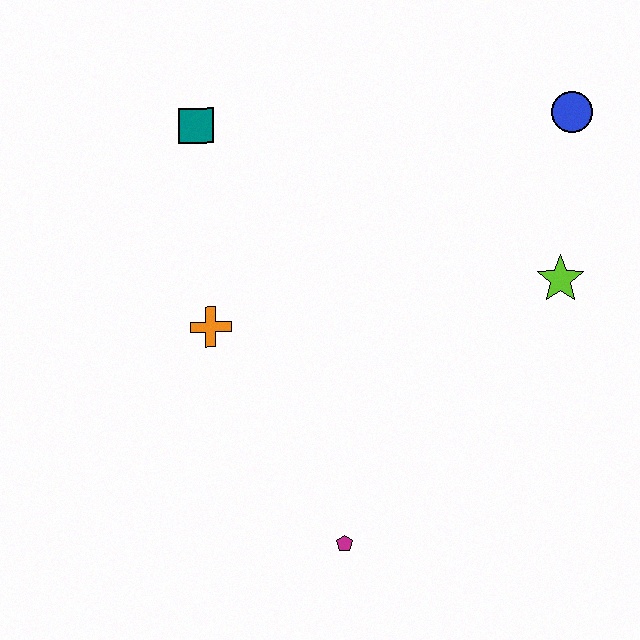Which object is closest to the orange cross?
The teal square is closest to the orange cross.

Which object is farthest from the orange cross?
The blue circle is farthest from the orange cross.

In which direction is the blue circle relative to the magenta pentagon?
The blue circle is above the magenta pentagon.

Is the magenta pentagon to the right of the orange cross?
Yes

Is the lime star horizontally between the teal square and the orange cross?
No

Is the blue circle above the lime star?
Yes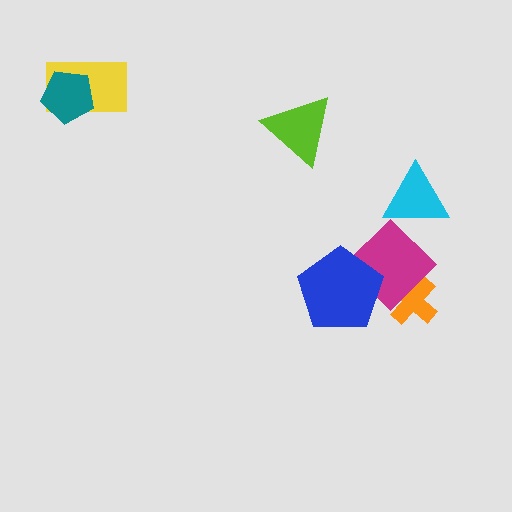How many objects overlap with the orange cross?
1 object overlaps with the orange cross.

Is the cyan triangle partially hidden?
No, no other shape covers it.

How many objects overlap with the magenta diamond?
3 objects overlap with the magenta diamond.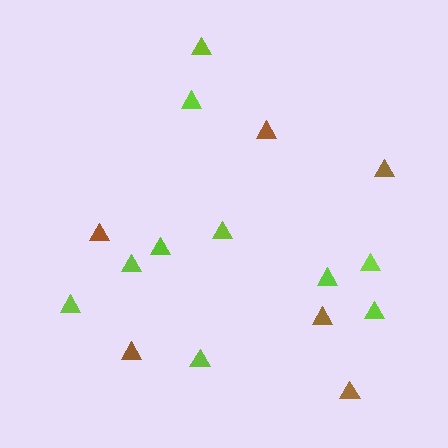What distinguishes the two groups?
There are 2 groups: one group of lime triangles (10) and one group of brown triangles (6).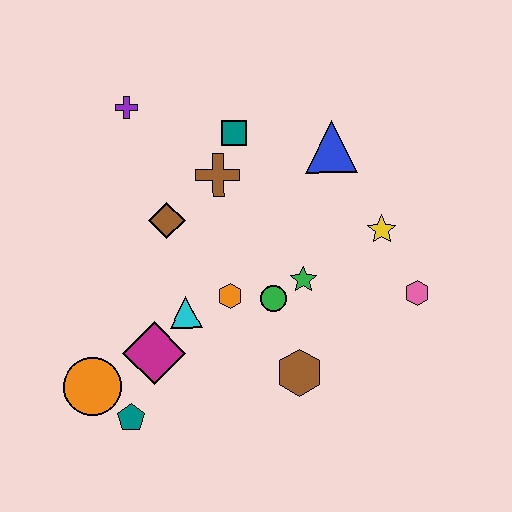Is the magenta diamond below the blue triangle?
Yes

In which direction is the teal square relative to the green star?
The teal square is above the green star.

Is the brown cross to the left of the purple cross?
No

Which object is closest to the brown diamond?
The brown cross is closest to the brown diamond.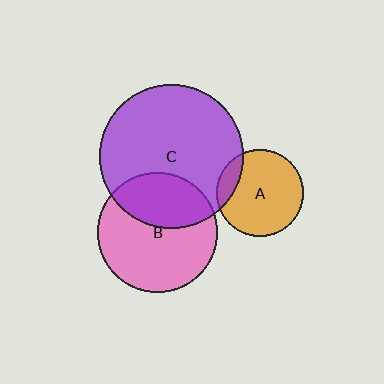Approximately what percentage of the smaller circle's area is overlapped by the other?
Approximately 15%.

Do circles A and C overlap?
Yes.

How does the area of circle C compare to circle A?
Approximately 2.8 times.